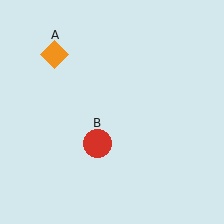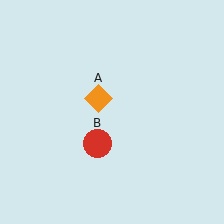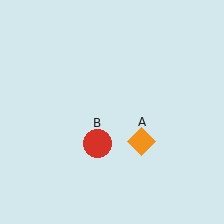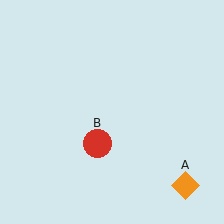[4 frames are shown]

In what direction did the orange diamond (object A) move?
The orange diamond (object A) moved down and to the right.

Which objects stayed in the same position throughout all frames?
Red circle (object B) remained stationary.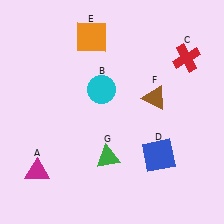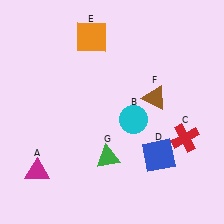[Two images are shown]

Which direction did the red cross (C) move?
The red cross (C) moved down.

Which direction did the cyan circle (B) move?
The cyan circle (B) moved right.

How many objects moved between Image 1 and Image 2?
2 objects moved between the two images.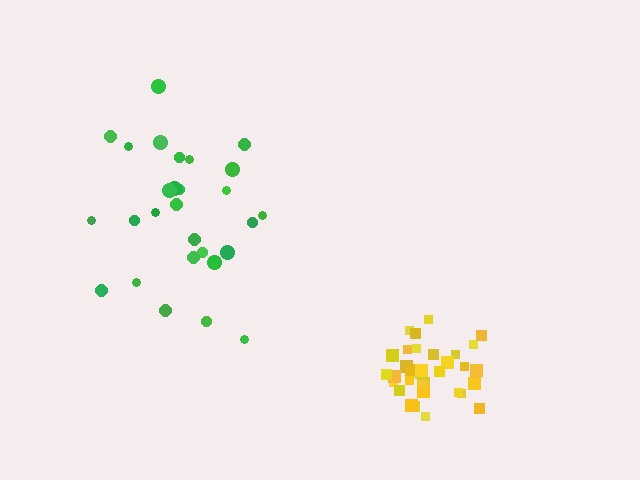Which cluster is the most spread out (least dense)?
Green.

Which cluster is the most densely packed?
Yellow.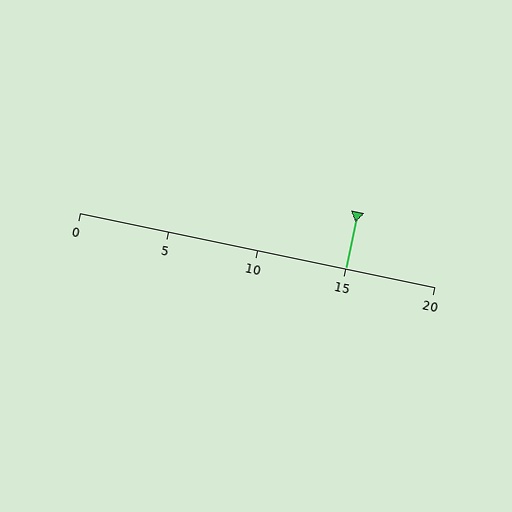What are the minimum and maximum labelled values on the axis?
The axis runs from 0 to 20.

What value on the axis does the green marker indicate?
The marker indicates approximately 15.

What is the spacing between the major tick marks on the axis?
The major ticks are spaced 5 apart.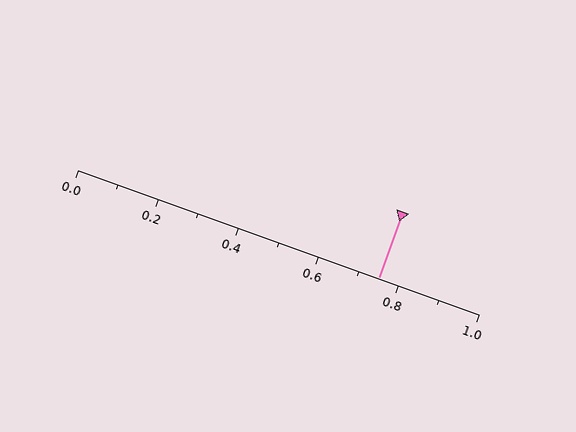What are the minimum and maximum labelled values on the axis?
The axis runs from 0.0 to 1.0.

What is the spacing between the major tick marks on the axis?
The major ticks are spaced 0.2 apart.